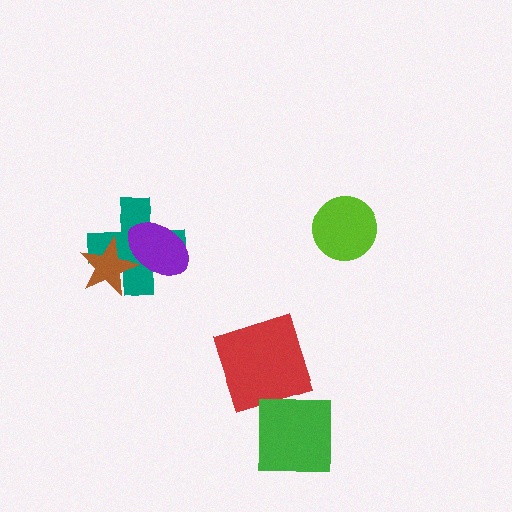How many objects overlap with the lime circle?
0 objects overlap with the lime circle.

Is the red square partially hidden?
No, no other shape covers it.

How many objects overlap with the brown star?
2 objects overlap with the brown star.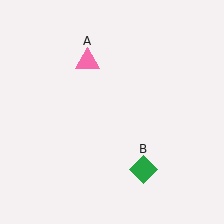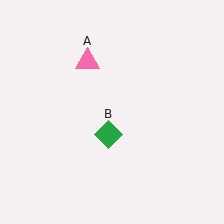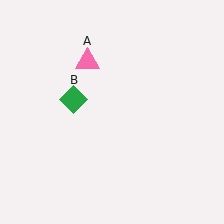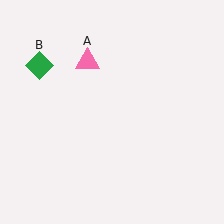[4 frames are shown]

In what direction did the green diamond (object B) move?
The green diamond (object B) moved up and to the left.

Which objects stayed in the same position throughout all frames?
Pink triangle (object A) remained stationary.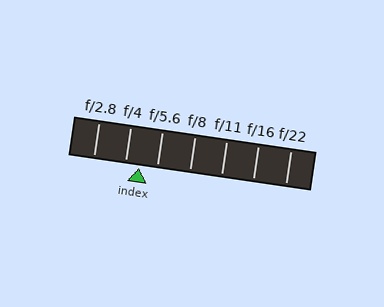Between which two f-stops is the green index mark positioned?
The index mark is between f/4 and f/5.6.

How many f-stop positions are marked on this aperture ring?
There are 7 f-stop positions marked.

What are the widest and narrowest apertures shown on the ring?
The widest aperture shown is f/2.8 and the narrowest is f/22.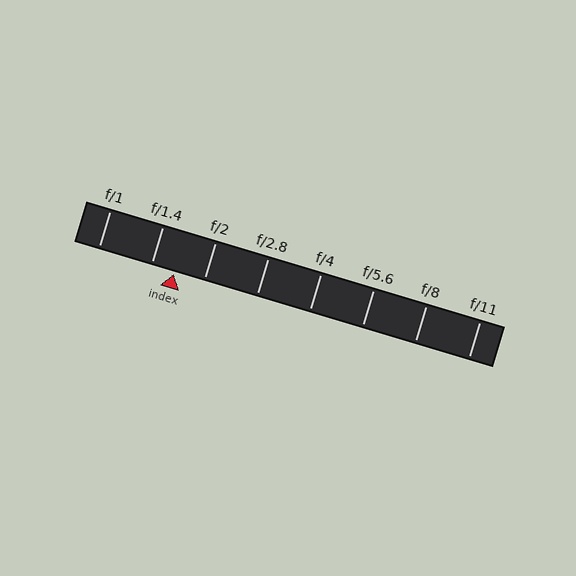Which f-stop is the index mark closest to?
The index mark is closest to f/1.4.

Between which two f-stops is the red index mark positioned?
The index mark is between f/1.4 and f/2.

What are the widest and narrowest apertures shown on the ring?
The widest aperture shown is f/1 and the narrowest is f/11.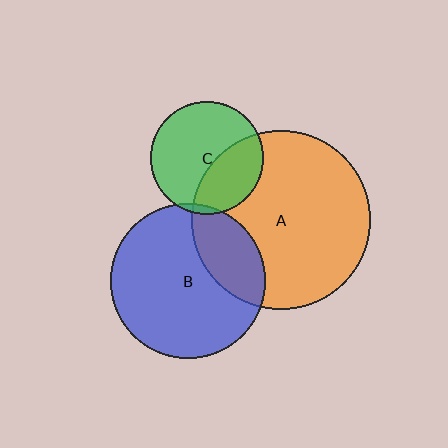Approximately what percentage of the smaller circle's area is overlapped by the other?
Approximately 35%.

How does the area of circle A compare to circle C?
Approximately 2.5 times.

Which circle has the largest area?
Circle A (orange).